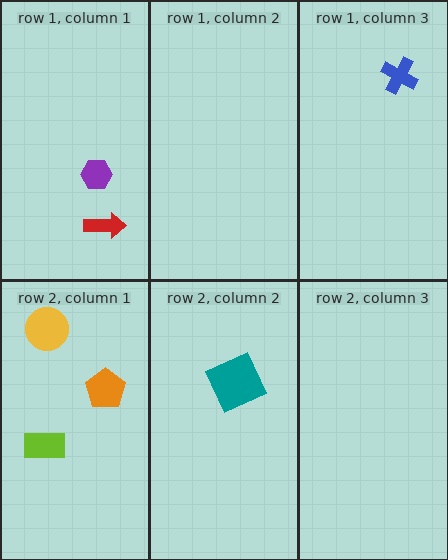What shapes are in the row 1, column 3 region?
The blue cross.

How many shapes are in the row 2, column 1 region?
3.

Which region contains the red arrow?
The row 1, column 1 region.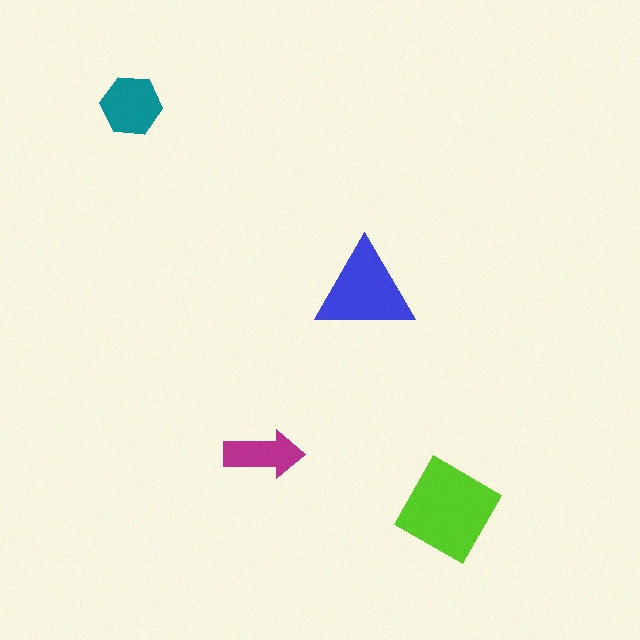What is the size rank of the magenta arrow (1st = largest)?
4th.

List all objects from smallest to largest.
The magenta arrow, the teal hexagon, the blue triangle, the lime diamond.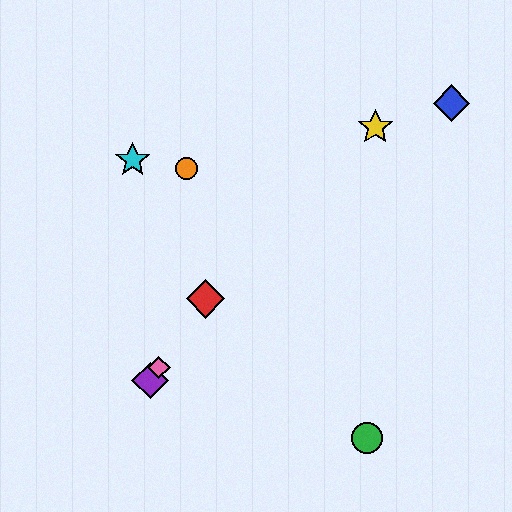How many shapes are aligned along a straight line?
3 shapes (the red diamond, the purple diamond, the pink diamond) are aligned along a straight line.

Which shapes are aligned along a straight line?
The red diamond, the purple diamond, the pink diamond are aligned along a straight line.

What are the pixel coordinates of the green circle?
The green circle is at (367, 438).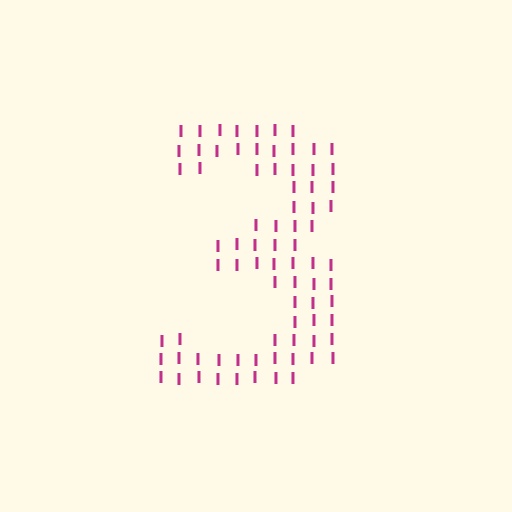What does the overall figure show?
The overall figure shows the digit 3.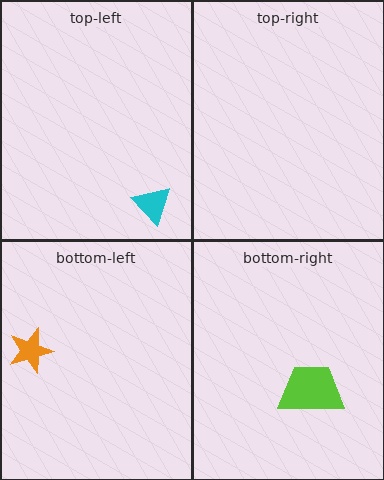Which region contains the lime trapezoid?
The bottom-right region.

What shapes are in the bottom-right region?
The lime trapezoid.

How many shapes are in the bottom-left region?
1.